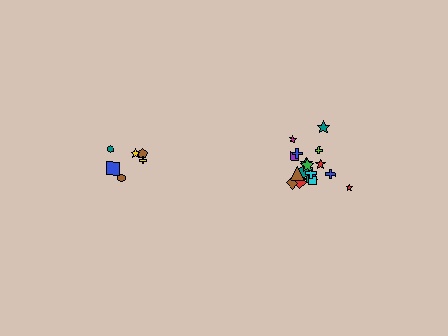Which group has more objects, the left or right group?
The right group.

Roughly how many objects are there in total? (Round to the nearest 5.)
Roughly 25 objects in total.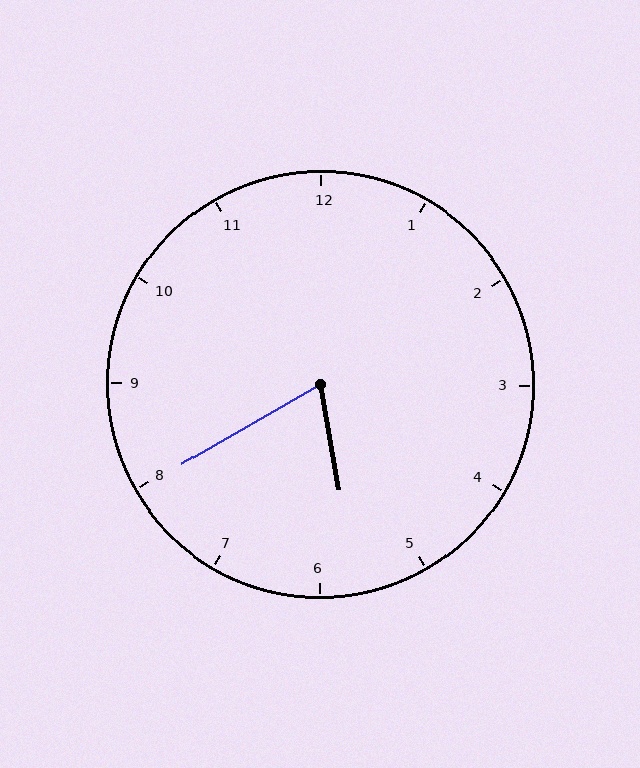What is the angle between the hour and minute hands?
Approximately 70 degrees.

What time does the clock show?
5:40.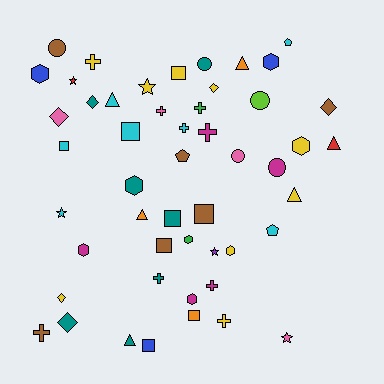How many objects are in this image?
There are 50 objects.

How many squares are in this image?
There are 8 squares.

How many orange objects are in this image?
There are 3 orange objects.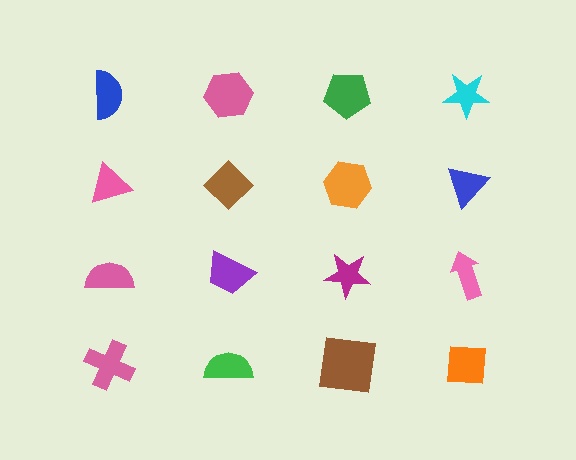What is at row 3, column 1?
A pink semicircle.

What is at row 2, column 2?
A brown diamond.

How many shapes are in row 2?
4 shapes.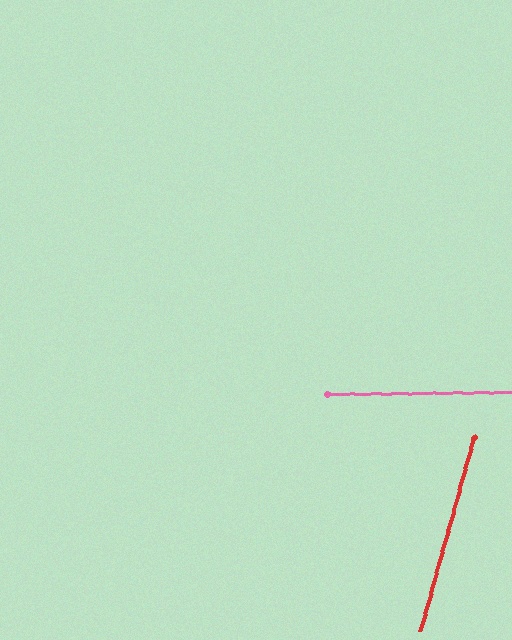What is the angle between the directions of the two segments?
Approximately 74 degrees.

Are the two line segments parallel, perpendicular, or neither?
Neither parallel nor perpendicular — they differ by about 74°.